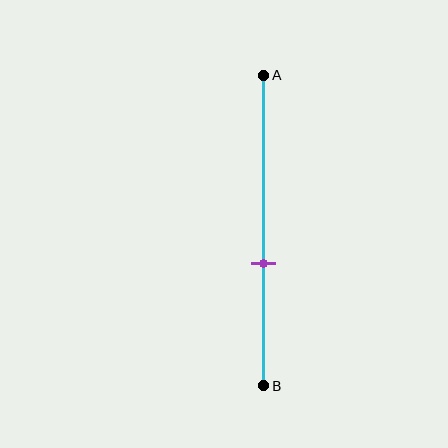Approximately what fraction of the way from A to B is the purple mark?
The purple mark is approximately 60% of the way from A to B.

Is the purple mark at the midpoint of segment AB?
No, the mark is at about 60% from A, not at the 50% midpoint.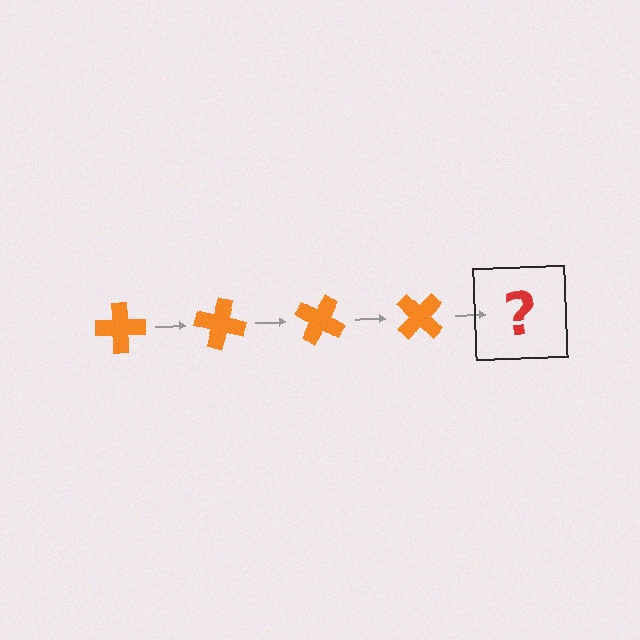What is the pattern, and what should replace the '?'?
The pattern is that the cross rotates 15 degrees each step. The '?' should be an orange cross rotated 60 degrees.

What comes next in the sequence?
The next element should be an orange cross rotated 60 degrees.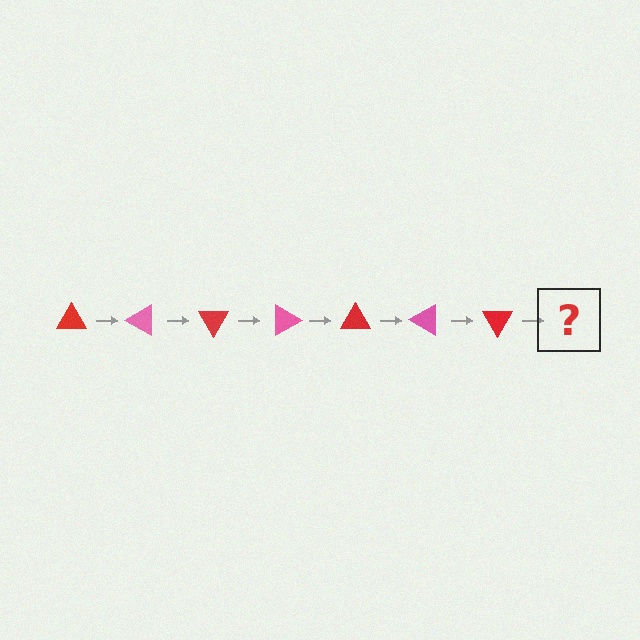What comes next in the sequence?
The next element should be a pink triangle, rotated 210 degrees from the start.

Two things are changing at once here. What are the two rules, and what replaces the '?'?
The two rules are that it rotates 30 degrees each step and the color cycles through red and pink. The '?' should be a pink triangle, rotated 210 degrees from the start.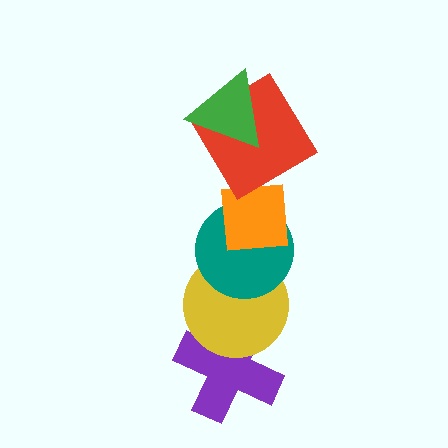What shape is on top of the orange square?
The red diamond is on top of the orange square.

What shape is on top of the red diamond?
The green triangle is on top of the red diamond.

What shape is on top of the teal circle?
The orange square is on top of the teal circle.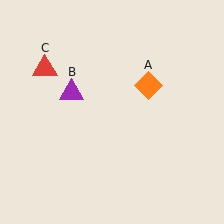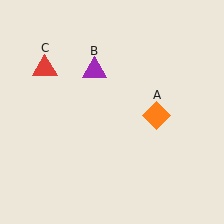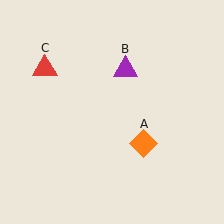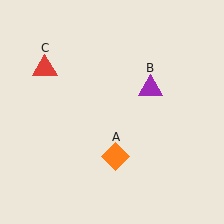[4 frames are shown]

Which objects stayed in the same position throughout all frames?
Red triangle (object C) remained stationary.